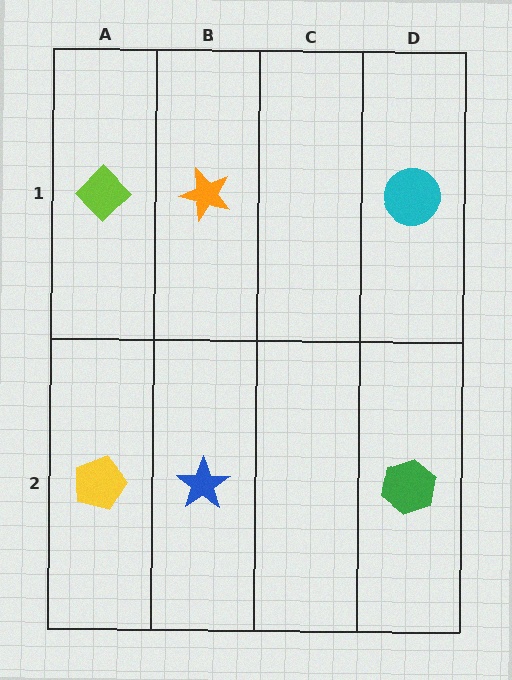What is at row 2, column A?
A yellow pentagon.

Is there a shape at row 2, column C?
No, that cell is empty.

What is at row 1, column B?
An orange star.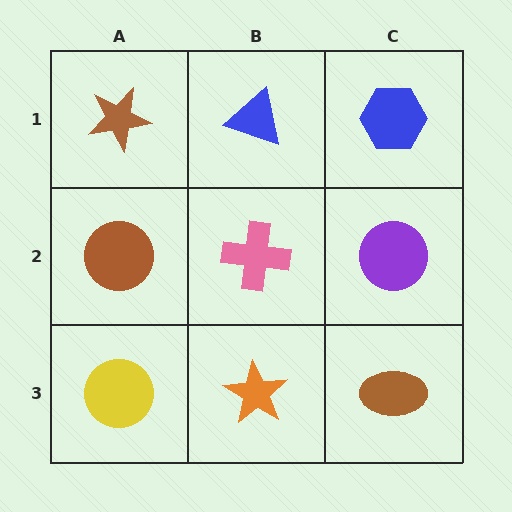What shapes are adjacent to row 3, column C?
A purple circle (row 2, column C), an orange star (row 3, column B).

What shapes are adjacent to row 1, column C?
A purple circle (row 2, column C), a blue triangle (row 1, column B).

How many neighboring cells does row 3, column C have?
2.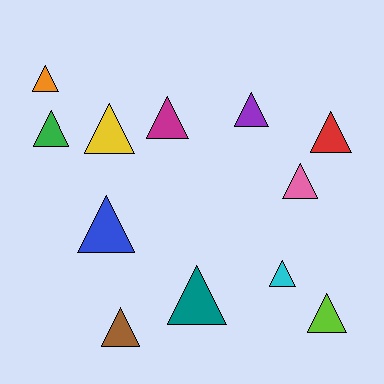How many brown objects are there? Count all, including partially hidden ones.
There is 1 brown object.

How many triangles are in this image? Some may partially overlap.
There are 12 triangles.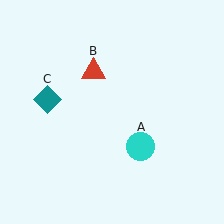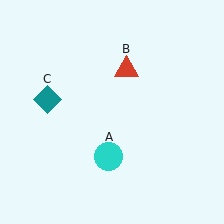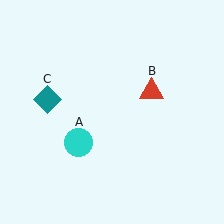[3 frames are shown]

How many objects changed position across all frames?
2 objects changed position: cyan circle (object A), red triangle (object B).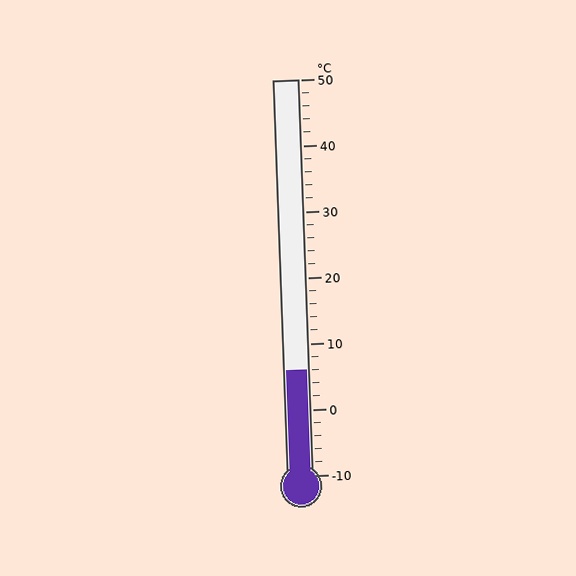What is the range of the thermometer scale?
The thermometer scale ranges from -10°C to 50°C.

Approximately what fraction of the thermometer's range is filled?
The thermometer is filled to approximately 25% of its range.